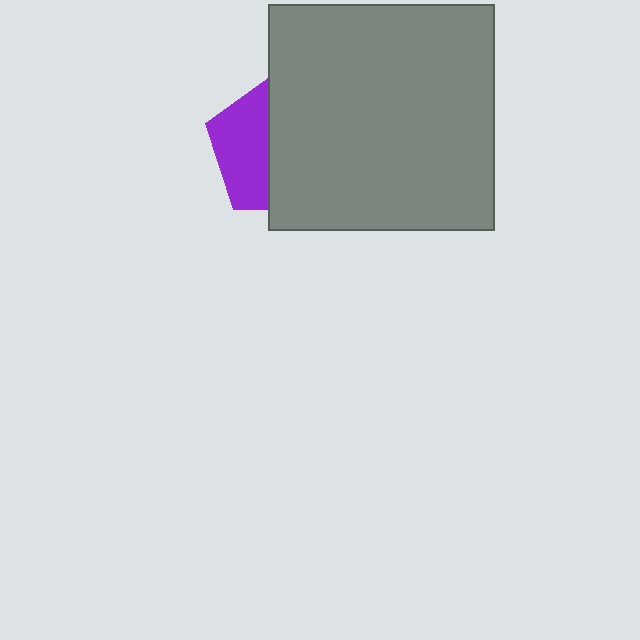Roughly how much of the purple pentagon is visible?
A small part of it is visible (roughly 40%).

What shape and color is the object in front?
The object in front is a gray square.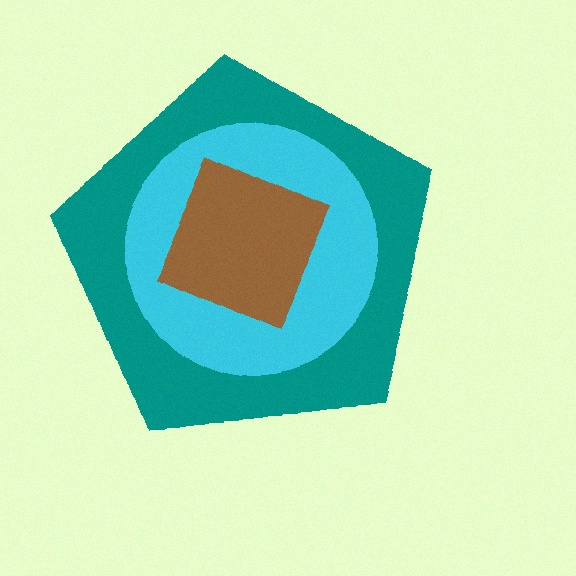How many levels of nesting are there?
3.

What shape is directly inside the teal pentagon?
The cyan circle.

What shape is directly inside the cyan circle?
The brown diamond.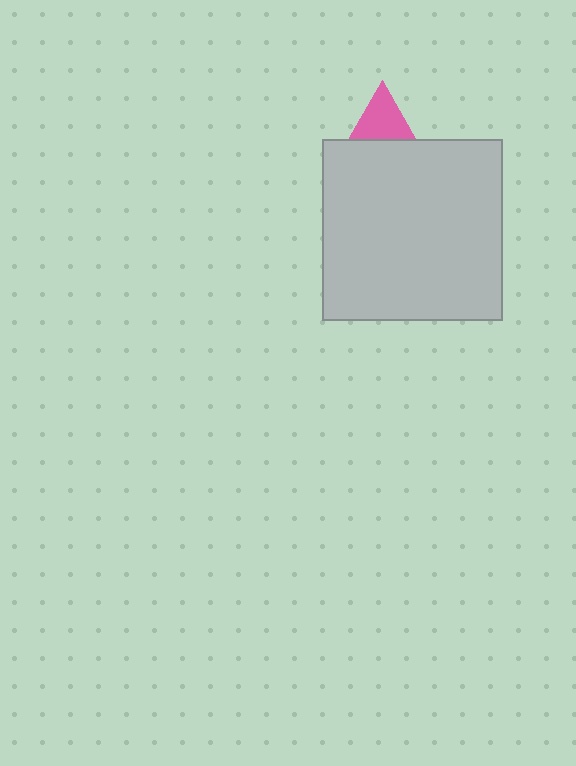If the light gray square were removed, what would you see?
You would see the complete pink triangle.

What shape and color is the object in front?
The object in front is a light gray square.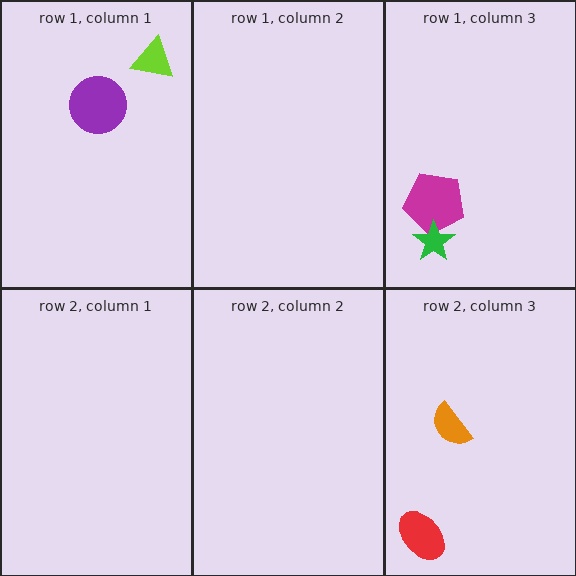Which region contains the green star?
The row 1, column 3 region.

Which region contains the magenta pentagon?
The row 1, column 3 region.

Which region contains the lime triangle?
The row 1, column 1 region.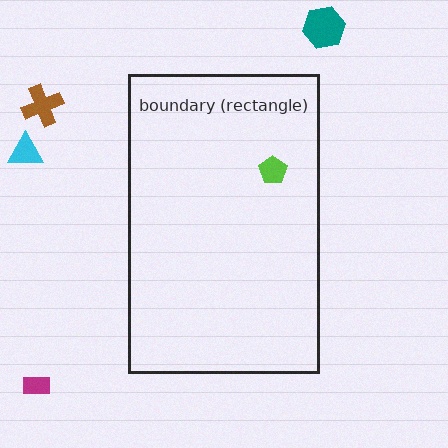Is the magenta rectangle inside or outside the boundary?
Outside.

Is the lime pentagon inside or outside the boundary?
Inside.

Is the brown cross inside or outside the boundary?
Outside.